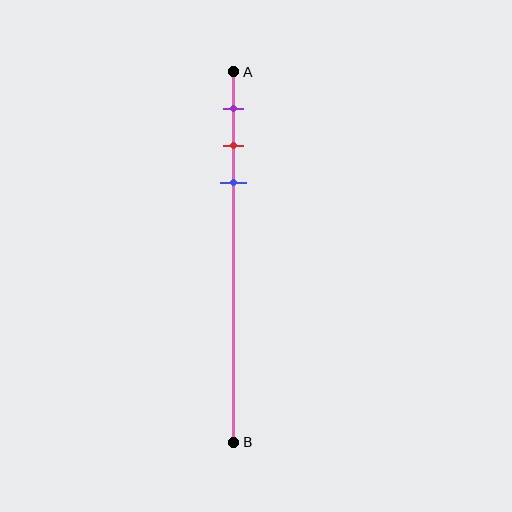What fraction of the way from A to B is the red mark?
The red mark is approximately 20% (0.2) of the way from A to B.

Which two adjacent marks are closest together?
The red and blue marks are the closest adjacent pair.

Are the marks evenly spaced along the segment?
Yes, the marks are approximately evenly spaced.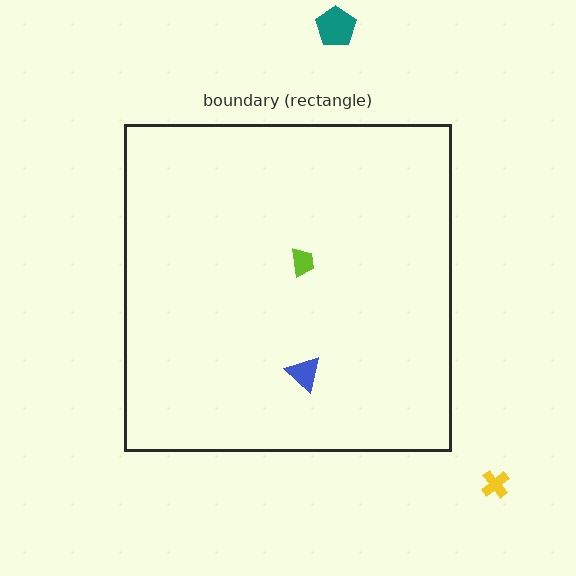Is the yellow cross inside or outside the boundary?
Outside.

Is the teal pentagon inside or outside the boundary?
Outside.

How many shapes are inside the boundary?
2 inside, 2 outside.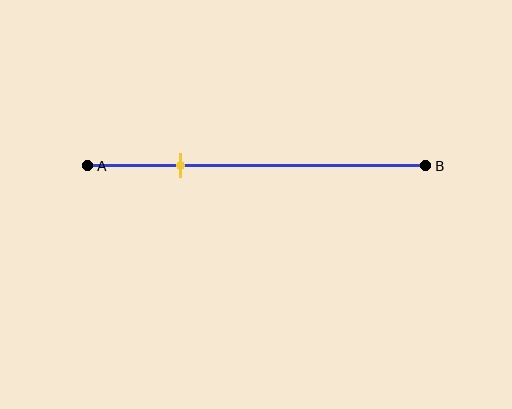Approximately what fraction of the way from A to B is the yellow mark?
The yellow mark is approximately 25% of the way from A to B.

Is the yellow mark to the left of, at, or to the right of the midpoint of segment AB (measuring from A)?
The yellow mark is to the left of the midpoint of segment AB.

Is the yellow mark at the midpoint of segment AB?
No, the mark is at about 25% from A, not at the 50% midpoint.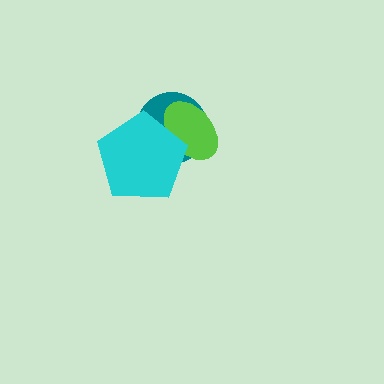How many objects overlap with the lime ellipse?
2 objects overlap with the lime ellipse.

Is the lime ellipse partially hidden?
Yes, it is partially covered by another shape.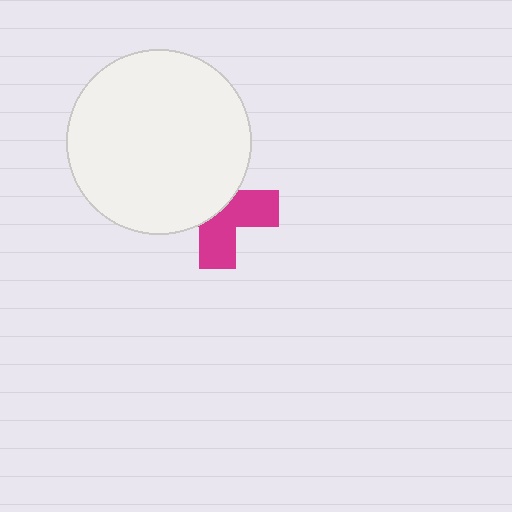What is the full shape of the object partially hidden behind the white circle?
The partially hidden object is a magenta cross.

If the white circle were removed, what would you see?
You would see the complete magenta cross.